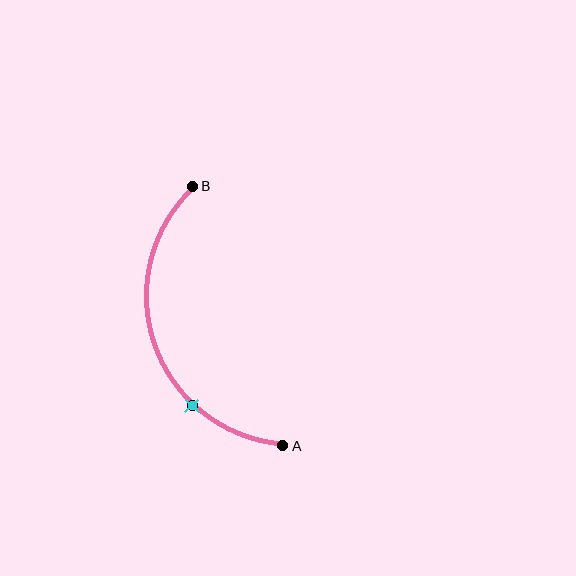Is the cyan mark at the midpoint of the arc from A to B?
No. The cyan mark lies on the arc but is closer to endpoint A. The arc midpoint would be at the point on the curve equidistant along the arc from both A and B.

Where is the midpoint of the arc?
The arc midpoint is the point on the curve farthest from the straight line joining A and B. It sits to the left of that line.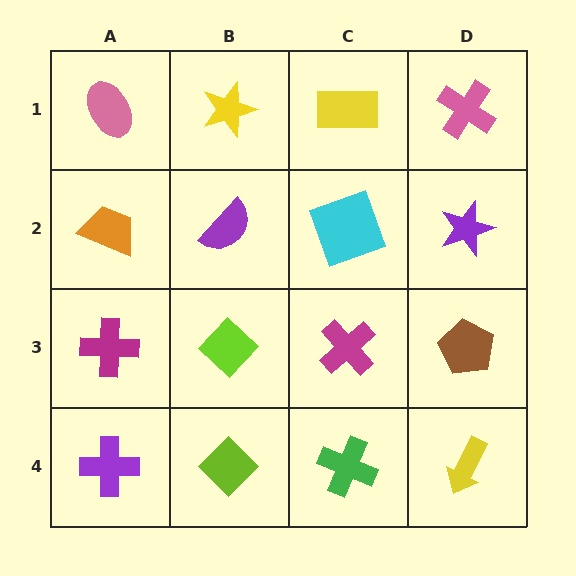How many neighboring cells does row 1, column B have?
3.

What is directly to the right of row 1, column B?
A yellow rectangle.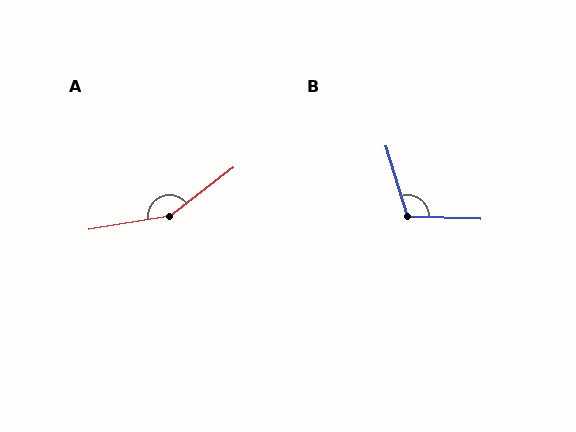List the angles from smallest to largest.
B (109°), A (153°).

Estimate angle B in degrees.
Approximately 109 degrees.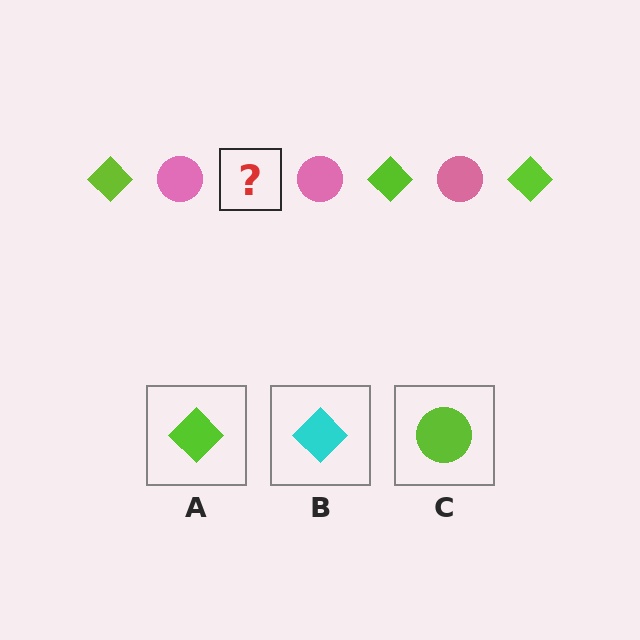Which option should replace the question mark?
Option A.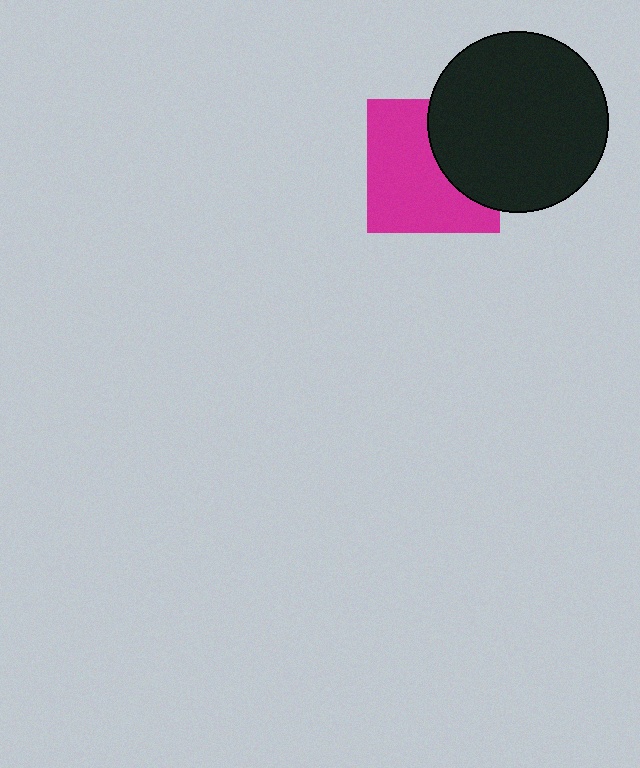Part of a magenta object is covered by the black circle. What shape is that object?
It is a square.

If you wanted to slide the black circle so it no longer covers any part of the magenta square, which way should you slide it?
Slide it right — that is the most direct way to separate the two shapes.